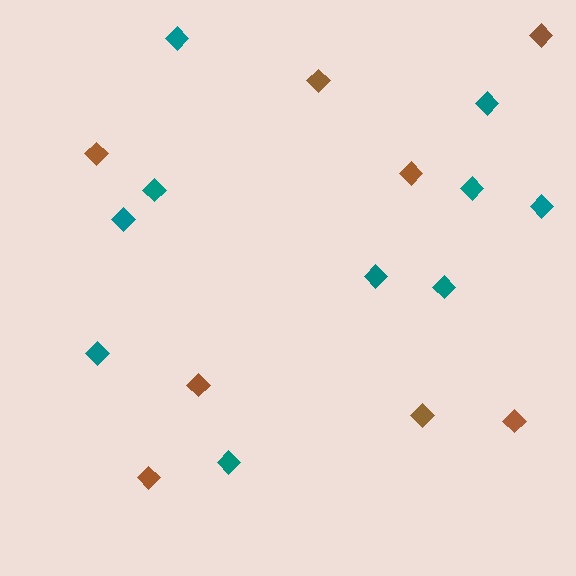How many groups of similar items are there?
There are 2 groups: one group of brown diamonds (8) and one group of teal diamonds (10).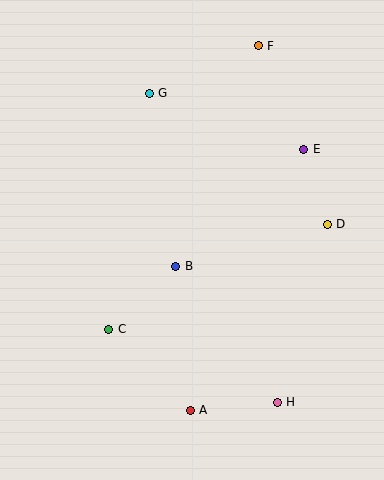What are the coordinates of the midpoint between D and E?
The midpoint between D and E is at (316, 187).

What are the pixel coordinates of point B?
Point B is at (176, 266).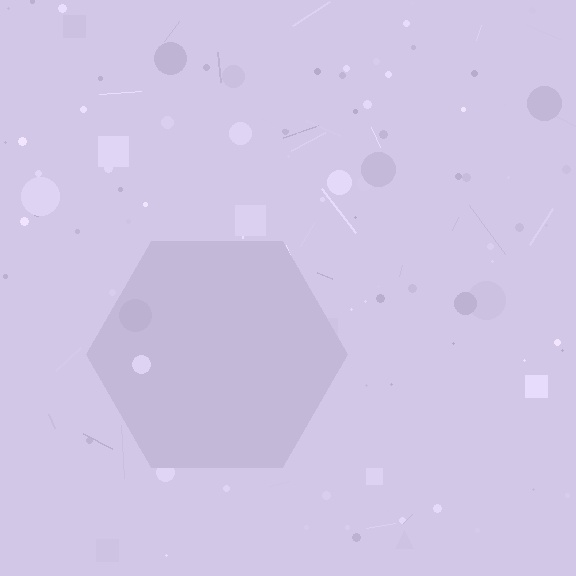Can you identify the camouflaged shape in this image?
The camouflaged shape is a hexagon.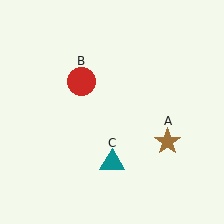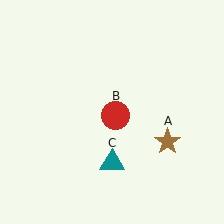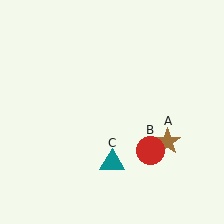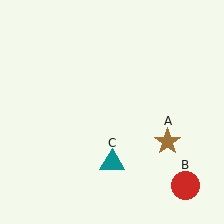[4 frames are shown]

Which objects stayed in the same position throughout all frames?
Brown star (object A) and teal triangle (object C) remained stationary.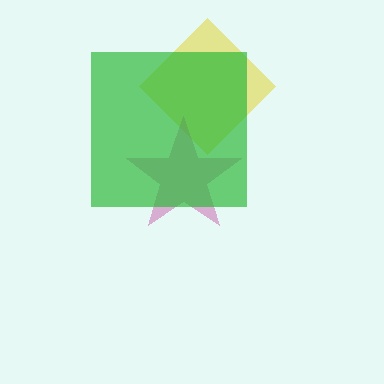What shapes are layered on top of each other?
The layered shapes are: a yellow diamond, a magenta star, a green square.